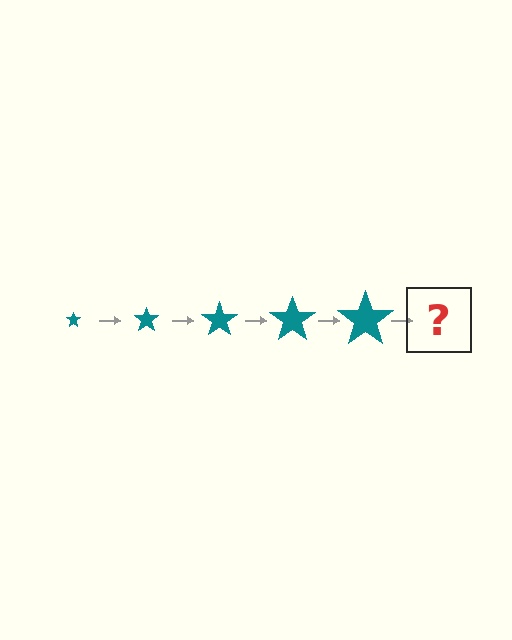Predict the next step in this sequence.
The next step is a teal star, larger than the previous one.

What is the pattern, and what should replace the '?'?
The pattern is that the star gets progressively larger each step. The '?' should be a teal star, larger than the previous one.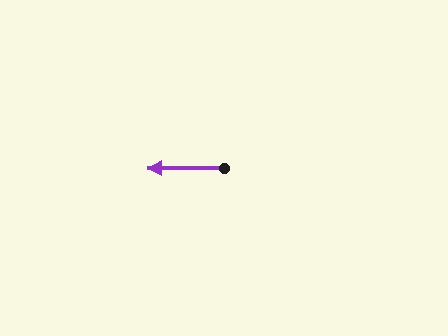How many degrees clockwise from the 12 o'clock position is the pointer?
Approximately 270 degrees.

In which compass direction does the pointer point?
West.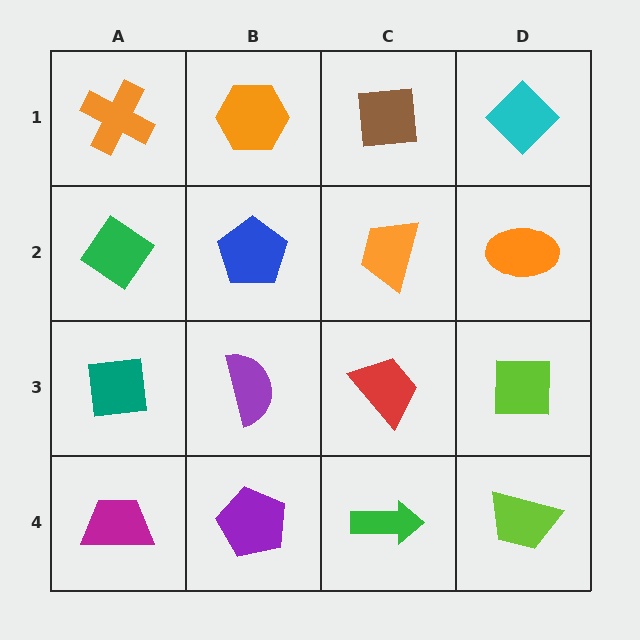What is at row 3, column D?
A lime square.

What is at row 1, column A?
An orange cross.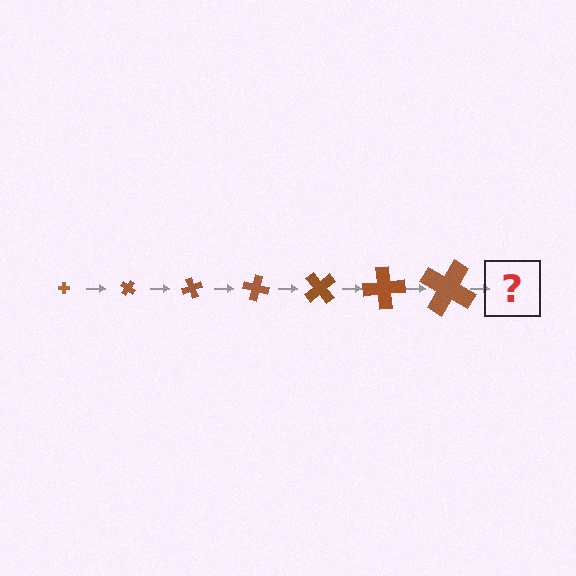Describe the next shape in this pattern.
It should be a cross, larger than the previous one and rotated 245 degrees from the start.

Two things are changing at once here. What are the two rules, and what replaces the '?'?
The two rules are that the cross grows larger each step and it rotates 35 degrees each step. The '?' should be a cross, larger than the previous one and rotated 245 degrees from the start.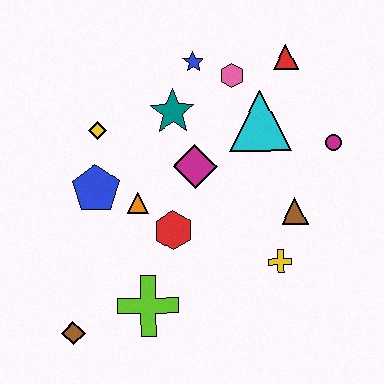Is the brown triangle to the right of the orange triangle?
Yes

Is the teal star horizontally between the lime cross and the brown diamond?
No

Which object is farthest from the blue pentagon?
The magenta circle is farthest from the blue pentagon.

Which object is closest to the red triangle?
The pink hexagon is closest to the red triangle.